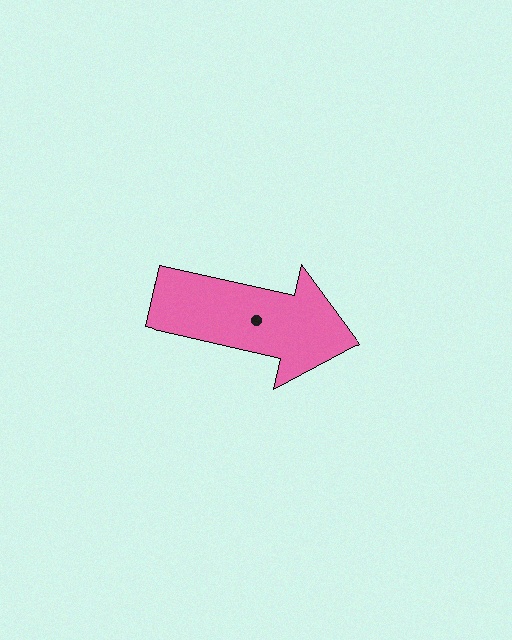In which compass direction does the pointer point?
East.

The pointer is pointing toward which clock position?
Roughly 3 o'clock.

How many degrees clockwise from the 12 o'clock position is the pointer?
Approximately 103 degrees.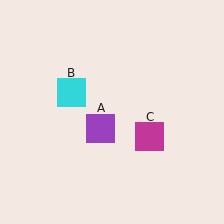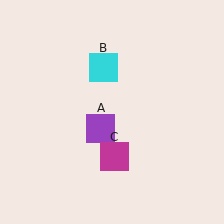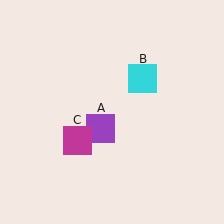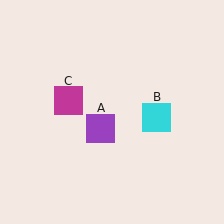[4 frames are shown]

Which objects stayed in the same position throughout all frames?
Purple square (object A) remained stationary.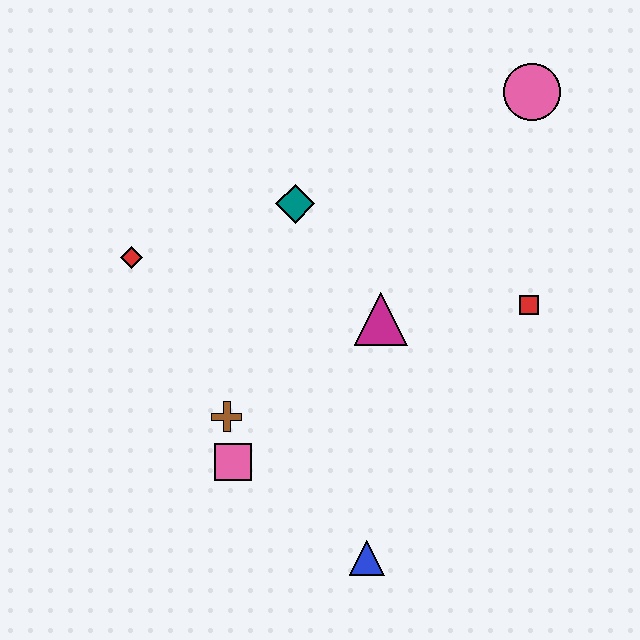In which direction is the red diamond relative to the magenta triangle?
The red diamond is to the left of the magenta triangle.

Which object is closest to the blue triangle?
The pink square is closest to the blue triangle.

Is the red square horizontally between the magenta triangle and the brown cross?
No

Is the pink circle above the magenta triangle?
Yes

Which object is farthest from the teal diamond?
The blue triangle is farthest from the teal diamond.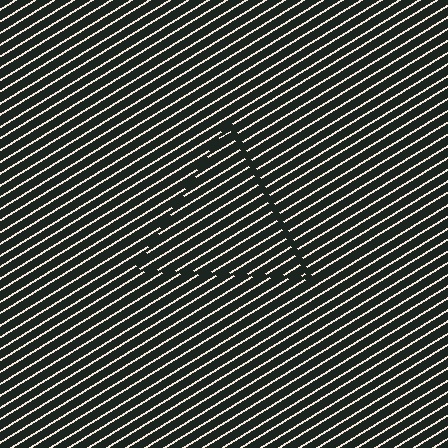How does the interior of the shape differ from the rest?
The interior of the shape contains the same grating, shifted by half a period — the contour is defined by the phase discontinuity where line-ends from the inner and outer gratings abut.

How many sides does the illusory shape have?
3 sides — the line-ends trace a triangle.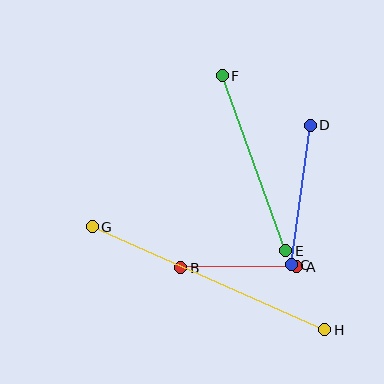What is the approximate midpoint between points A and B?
The midpoint is at approximately (239, 267) pixels.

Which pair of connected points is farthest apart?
Points G and H are farthest apart.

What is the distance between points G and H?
The distance is approximately 254 pixels.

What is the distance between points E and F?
The distance is approximately 186 pixels.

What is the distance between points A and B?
The distance is approximately 116 pixels.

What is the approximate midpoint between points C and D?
The midpoint is at approximately (301, 195) pixels.